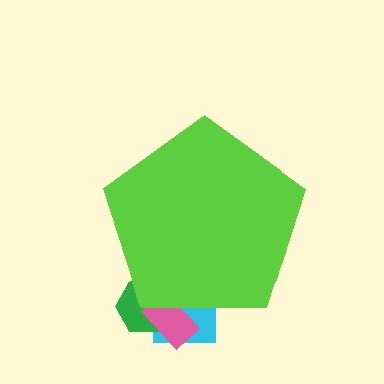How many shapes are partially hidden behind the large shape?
3 shapes are partially hidden.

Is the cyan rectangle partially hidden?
Yes, the cyan rectangle is partially hidden behind the lime pentagon.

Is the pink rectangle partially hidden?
Yes, the pink rectangle is partially hidden behind the lime pentagon.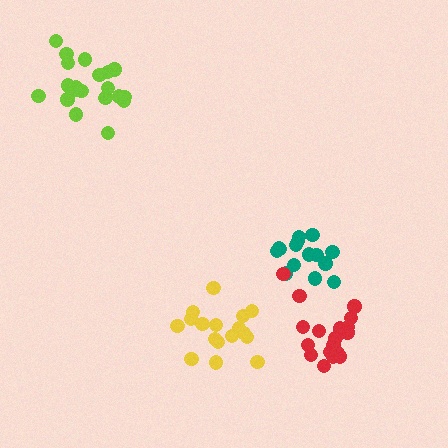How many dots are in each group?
Group 1: 15 dots, Group 2: 20 dots, Group 3: 17 dots, Group 4: 18 dots (70 total).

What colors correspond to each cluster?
The clusters are colored: teal, lime, yellow, red.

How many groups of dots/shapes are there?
There are 4 groups.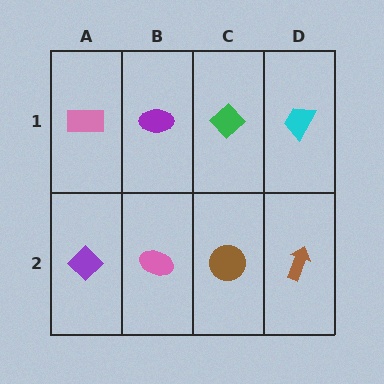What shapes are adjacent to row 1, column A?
A purple diamond (row 2, column A), a purple ellipse (row 1, column B).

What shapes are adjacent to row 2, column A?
A pink rectangle (row 1, column A), a pink ellipse (row 2, column B).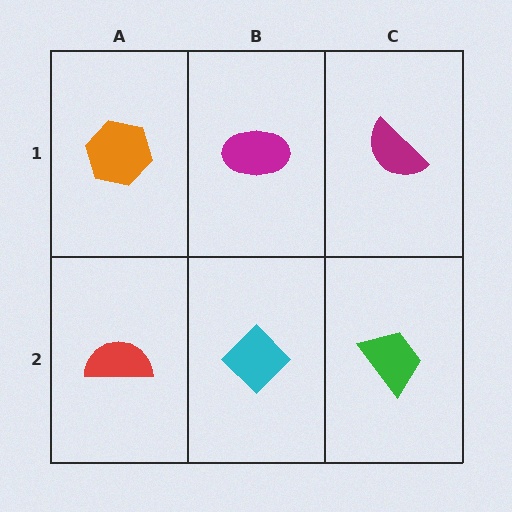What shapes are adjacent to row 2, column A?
An orange hexagon (row 1, column A), a cyan diamond (row 2, column B).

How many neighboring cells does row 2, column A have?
2.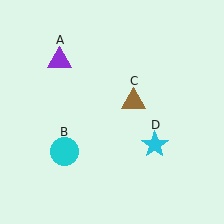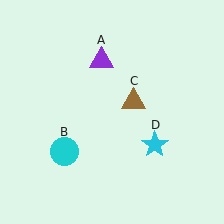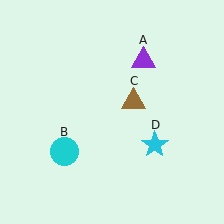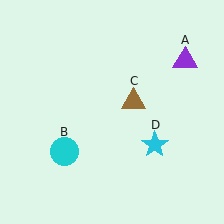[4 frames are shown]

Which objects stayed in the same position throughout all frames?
Cyan circle (object B) and brown triangle (object C) and cyan star (object D) remained stationary.